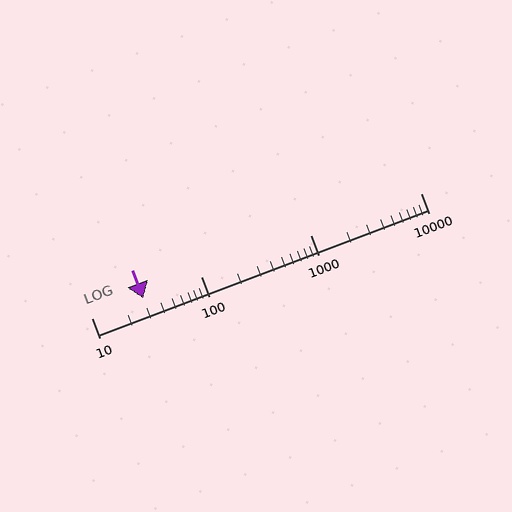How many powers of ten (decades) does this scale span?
The scale spans 3 decades, from 10 to 10000.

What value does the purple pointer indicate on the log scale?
The pointer indicates approximately 30.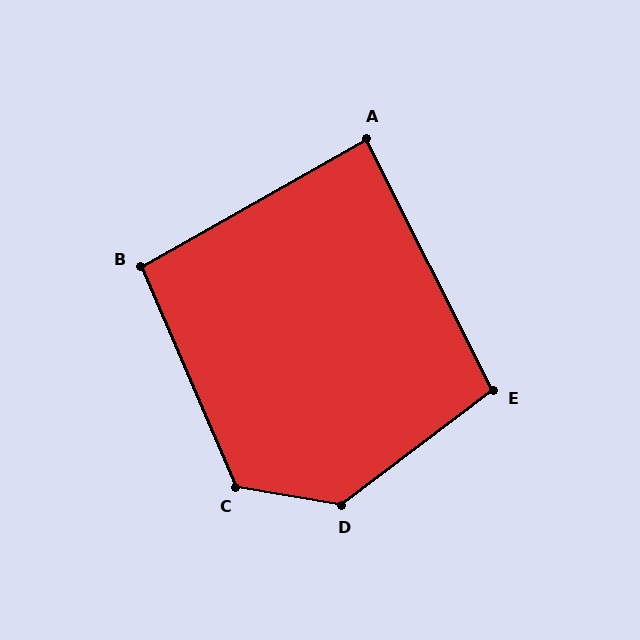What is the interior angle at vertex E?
Approximately 100 degrees (obtuse).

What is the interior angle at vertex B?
Approximately 96 degrees (obtuse).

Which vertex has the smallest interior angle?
A, at approximately 87 degrees.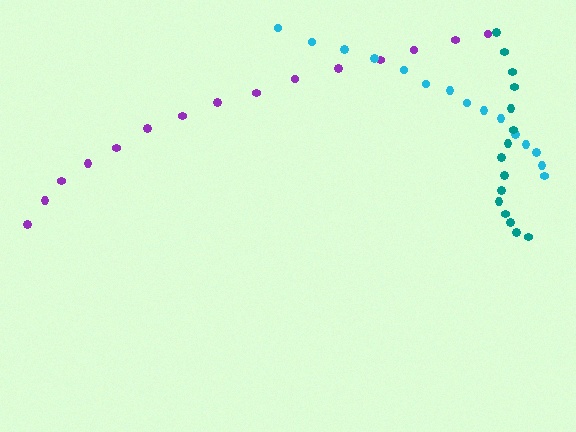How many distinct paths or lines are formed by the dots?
There are 3 distinct paths.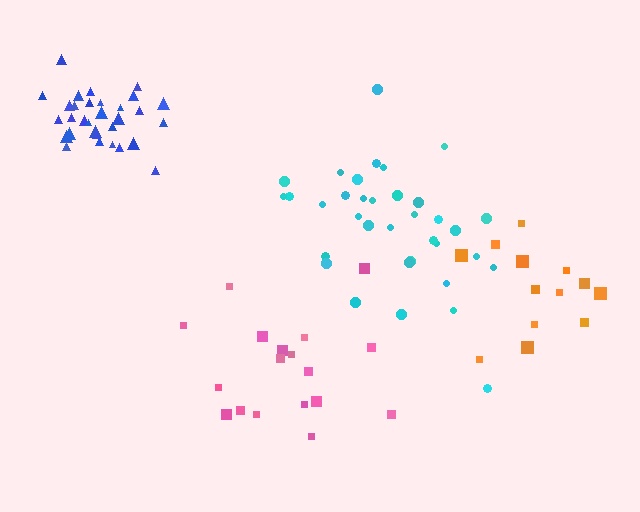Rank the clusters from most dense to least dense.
blue, cyan, orange, pink.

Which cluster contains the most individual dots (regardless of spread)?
Cyan (35).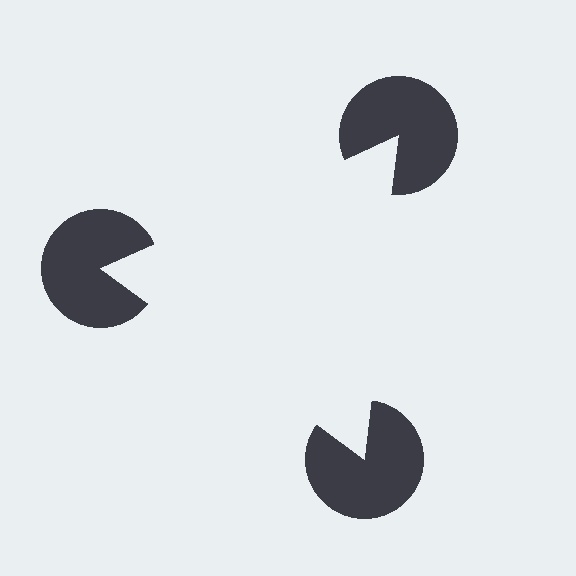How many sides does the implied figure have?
3 sides.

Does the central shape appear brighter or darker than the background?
It typically appears slightly brighter than the background, even though no actual brightness change is drawn.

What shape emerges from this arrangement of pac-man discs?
An illusory triangle — its edges are inferred from the aligned wedge cuts in the pac-man discs, not physically drawn.